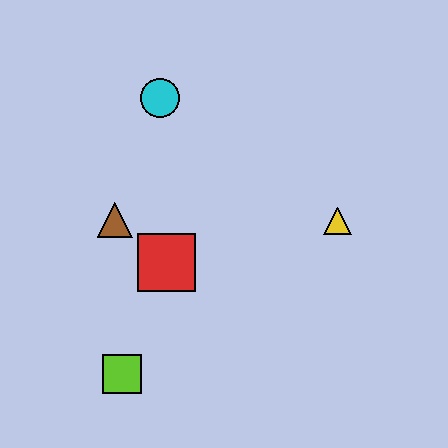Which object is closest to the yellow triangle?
The red square is closest to the yellow triangle.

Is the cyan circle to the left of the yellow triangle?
Yes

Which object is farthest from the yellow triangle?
The lime square is farthest from the yellow triangle.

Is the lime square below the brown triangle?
Yes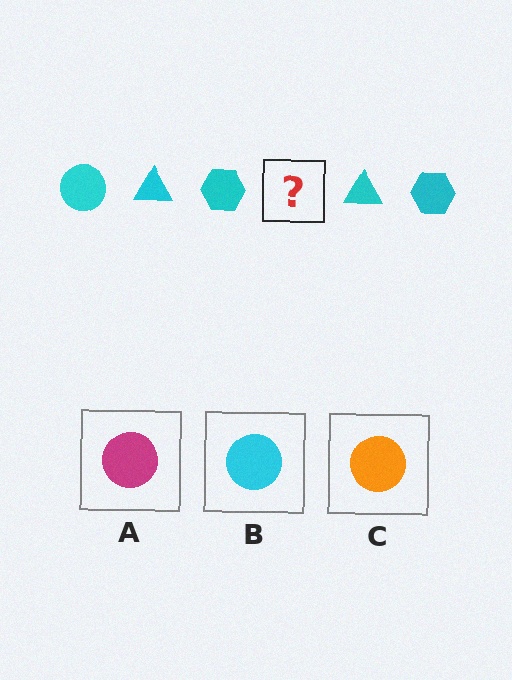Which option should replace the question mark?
Option B.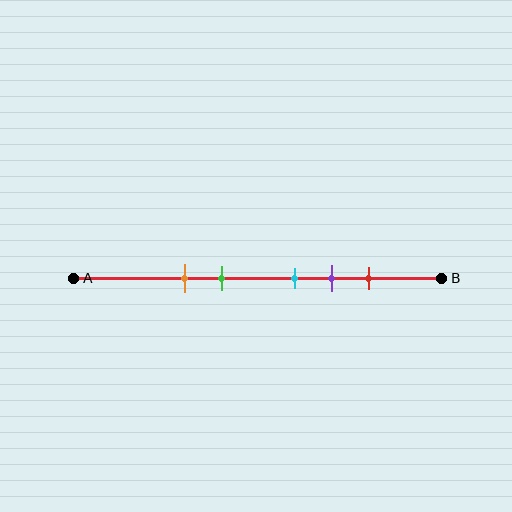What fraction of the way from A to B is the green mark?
The green mark is approximately 40% (0.4) of the way from A to B.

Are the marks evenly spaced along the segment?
No, the marks are not evenly spaced.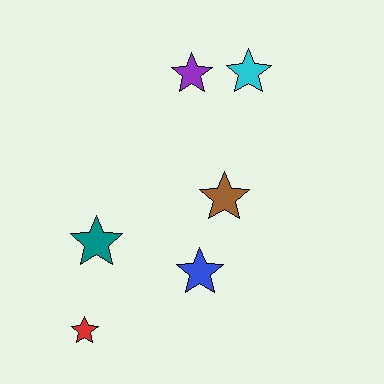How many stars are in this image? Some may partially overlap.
There are 6 stars.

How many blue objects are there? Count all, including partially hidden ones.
There is 1 blue object.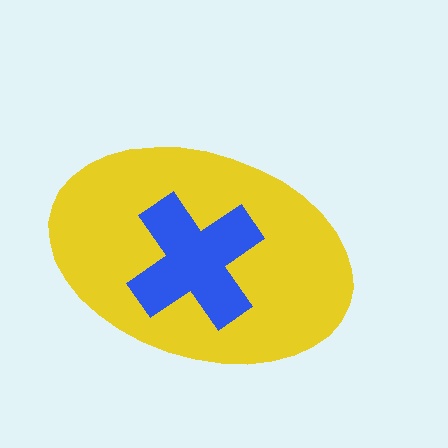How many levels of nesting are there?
2.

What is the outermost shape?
The yellow ellipse.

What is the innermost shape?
The blue cross.